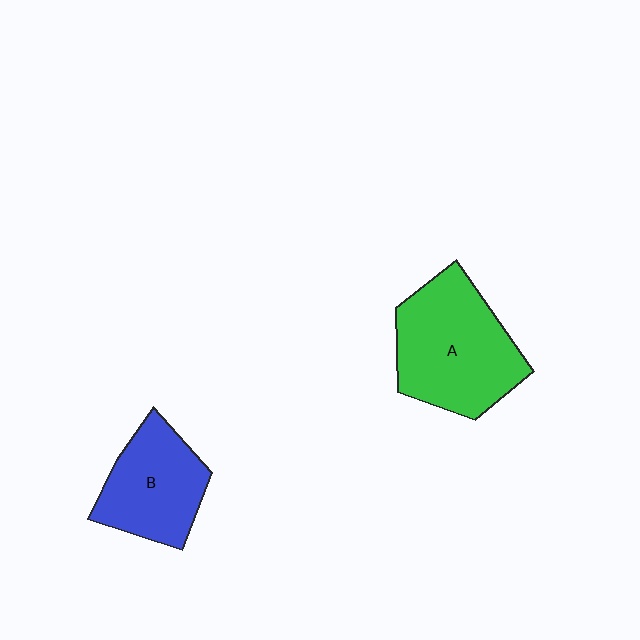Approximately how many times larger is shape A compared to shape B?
Approximately 1.4 times.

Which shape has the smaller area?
Shape B (blue).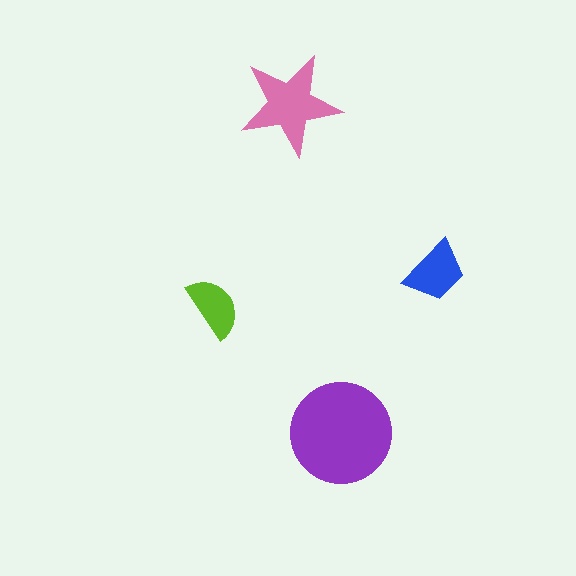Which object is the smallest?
The lime semicircle.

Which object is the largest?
The purple circle.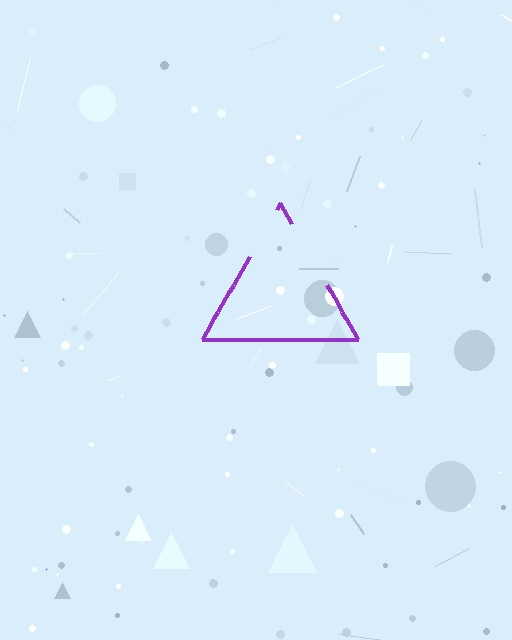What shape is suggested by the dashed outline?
The dashed outline suggests a triangle.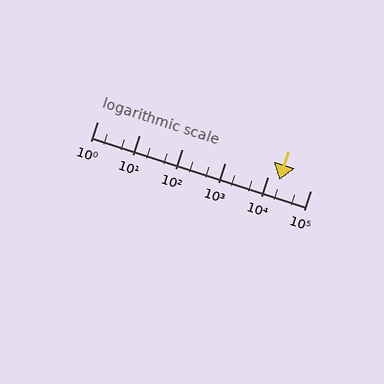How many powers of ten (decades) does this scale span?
The scale spans 5 decades, from 1 to 100000.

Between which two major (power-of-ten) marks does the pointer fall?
The pointer is between 10000 and 100000.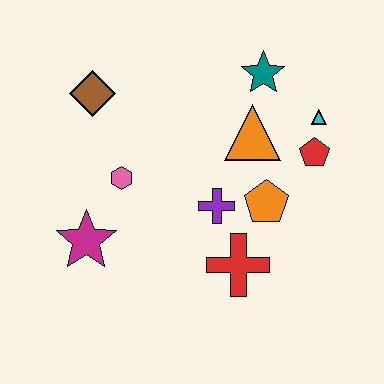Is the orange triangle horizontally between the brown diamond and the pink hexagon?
No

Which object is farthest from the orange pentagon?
The brown diamond is farthest from the orange pentagon.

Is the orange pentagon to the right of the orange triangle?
Yes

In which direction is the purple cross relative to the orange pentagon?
The purple cross is to the left of the orange pentagon.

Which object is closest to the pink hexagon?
The magenta star is closest to the pink hexagon.